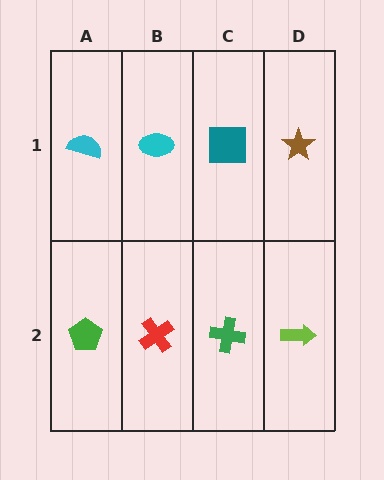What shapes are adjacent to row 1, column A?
A green pentagon (row 2, column A), a cyan ellipse (row 1, column B).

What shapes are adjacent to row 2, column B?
A cyan ellipse (row 1, column B), a green pentagon (row 2, column A), a green cross (row 2, column C).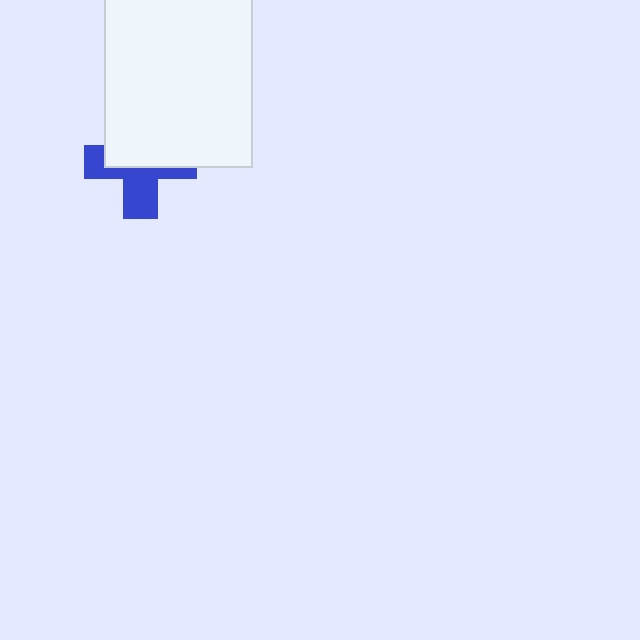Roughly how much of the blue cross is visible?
About half of it is visible (roughly 48%).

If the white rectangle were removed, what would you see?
You would see the complete blue cross.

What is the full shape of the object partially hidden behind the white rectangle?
The partially hidden object is a blue cross.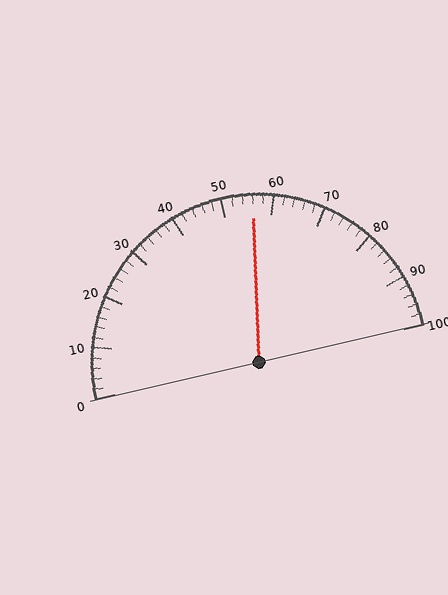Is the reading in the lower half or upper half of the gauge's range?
The reading is in the upper half of the range (0 to 100).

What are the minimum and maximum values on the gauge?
The gauge ranges from 0 to 100.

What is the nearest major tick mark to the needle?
The nearest major tick mark is 60.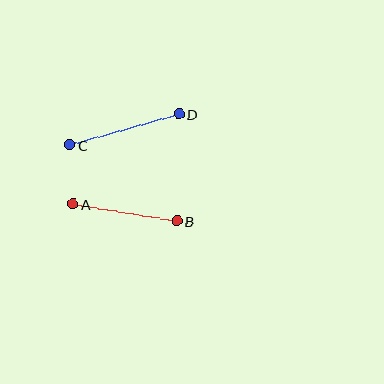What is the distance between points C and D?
The distance is approximately 113 pixels.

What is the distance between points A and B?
The distance is approximately 105 pixels.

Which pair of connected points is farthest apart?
Points C and D are farthest apart.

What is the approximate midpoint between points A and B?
The midpoint is at approximately (125, 213) pixels.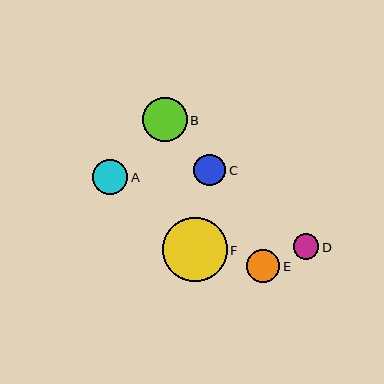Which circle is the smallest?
Circle D is the smallest with a size of approximately 26 pixels.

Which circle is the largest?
Circle F is the largest with a size of approximately 65 pixels.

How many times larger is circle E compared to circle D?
Circle E is approximately 1.3 times the size of circle D.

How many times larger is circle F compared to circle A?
Circle F is approximately 1.8 times the size of circle A.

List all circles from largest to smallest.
From largest to smallest: F, B, A, E, C, D.